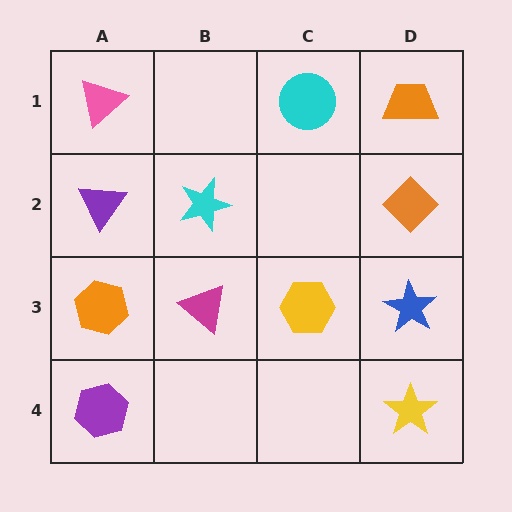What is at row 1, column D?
An orange trapezoid.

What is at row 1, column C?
A cyan circle.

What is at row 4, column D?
A yellow star.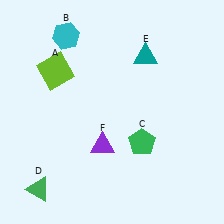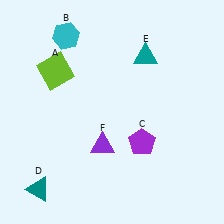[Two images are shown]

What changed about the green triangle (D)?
In Image 1, D is green. In Image 2, it changed to teal.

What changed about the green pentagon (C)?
In Image 1, C is green. In Image 2, it changed to purple.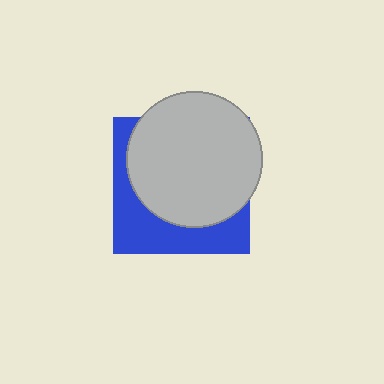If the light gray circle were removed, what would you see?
You would see the complete blue square.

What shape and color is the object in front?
The object in front is a light gray circle.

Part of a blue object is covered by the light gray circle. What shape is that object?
It is a square.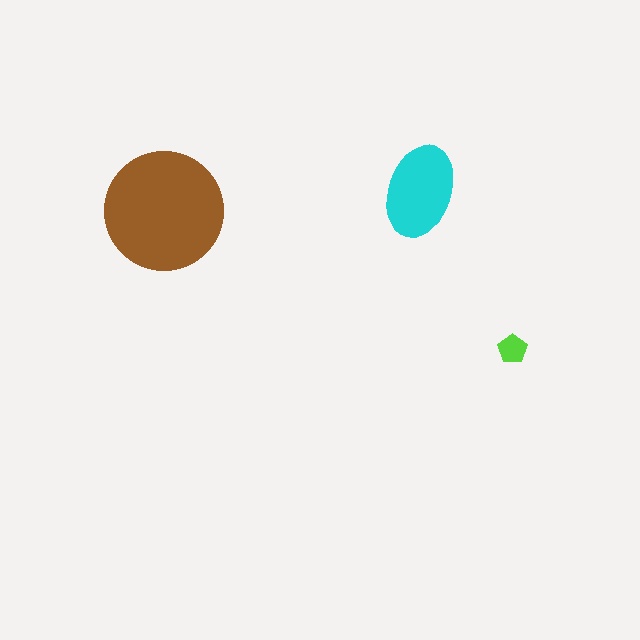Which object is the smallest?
The lime pentagon.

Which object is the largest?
The brown circle.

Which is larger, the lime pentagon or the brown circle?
The brown circle.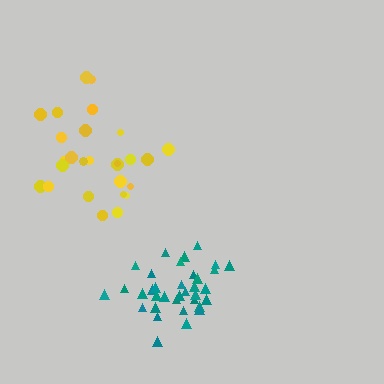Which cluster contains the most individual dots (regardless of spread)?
Teal (35).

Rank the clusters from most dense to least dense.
teal, yellow.